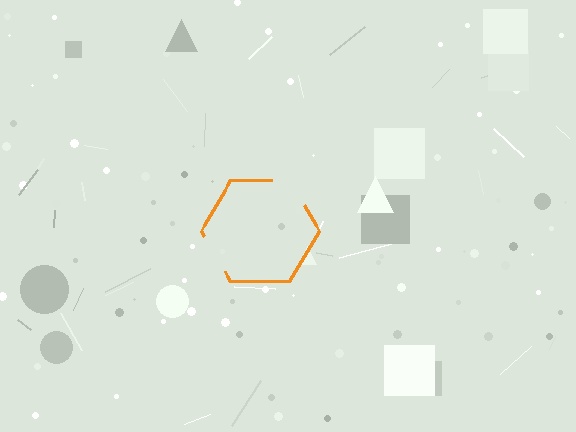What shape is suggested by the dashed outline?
The dashed outline suggests a hexagon.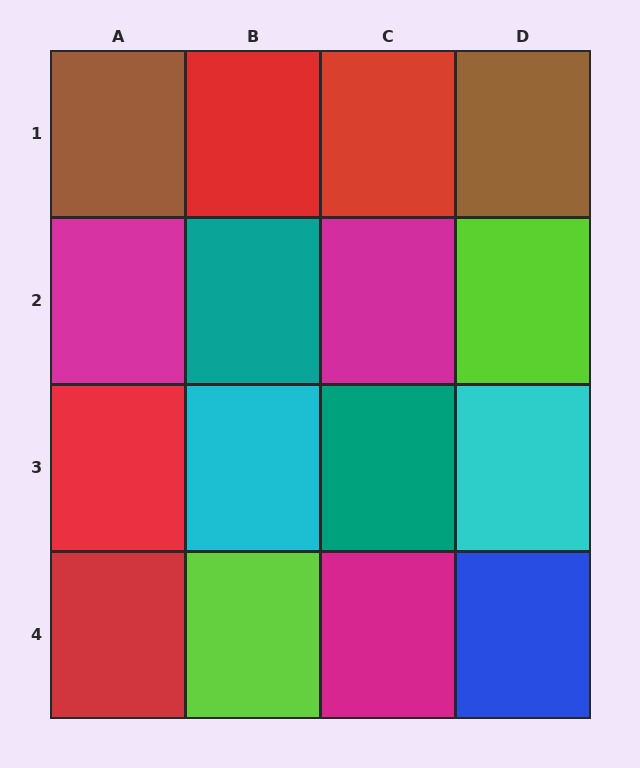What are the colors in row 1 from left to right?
Brown, red, red, brown.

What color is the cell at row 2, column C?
Magenta.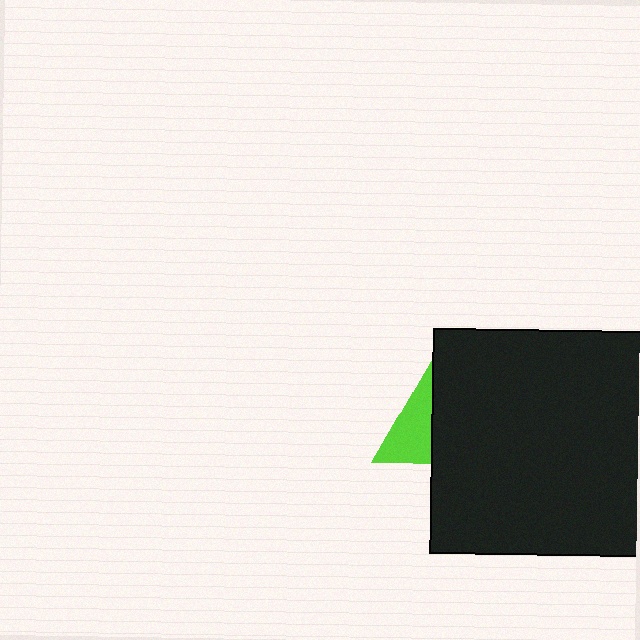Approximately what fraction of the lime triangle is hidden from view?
Roughly 48% of the lime triangle is hidden behind the black square.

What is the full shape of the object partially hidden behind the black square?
The partially hidden object is a lime triangle.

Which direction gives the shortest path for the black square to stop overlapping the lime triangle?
Moving right gives the shortest separation.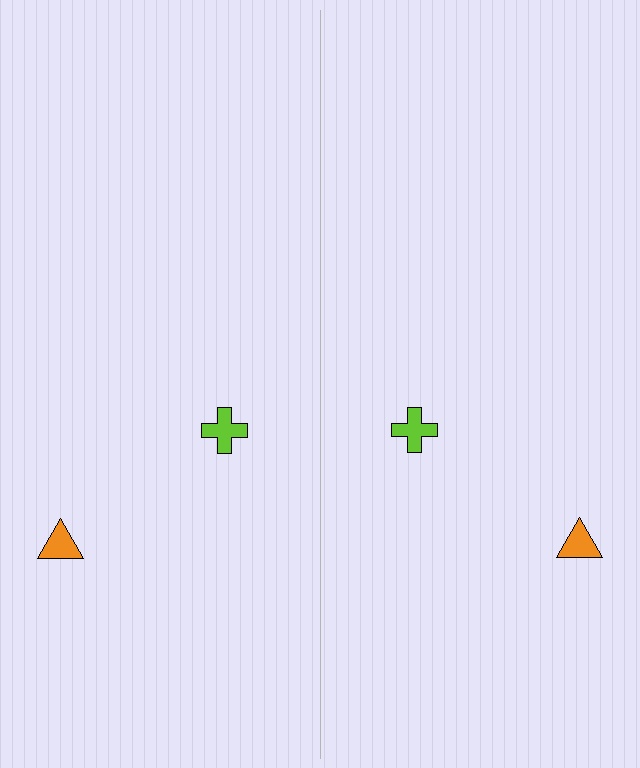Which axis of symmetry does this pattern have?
The pattern has a vertical axis of symmetry running through the center of the image.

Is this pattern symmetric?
Yes, this pattern has bilateral (reflection) symmetry.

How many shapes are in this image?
There are 4 shapes in this image.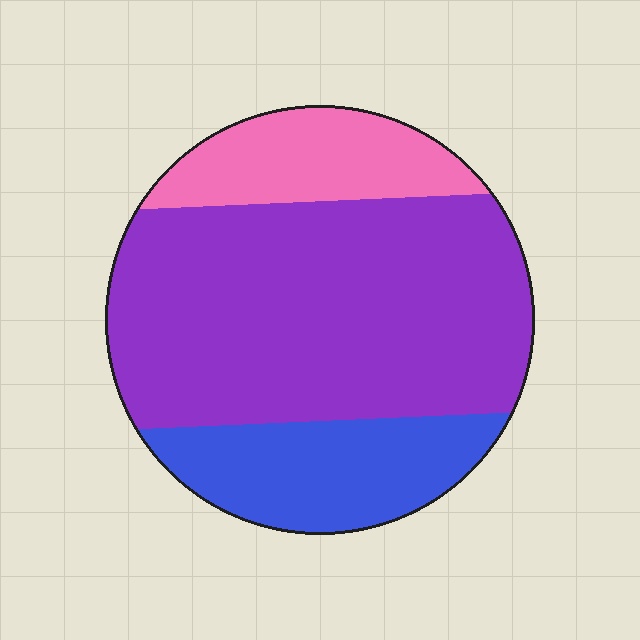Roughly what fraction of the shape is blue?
Blue covers 21% of the shape.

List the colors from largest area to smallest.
From largest to smallest: purple, blue, pink.